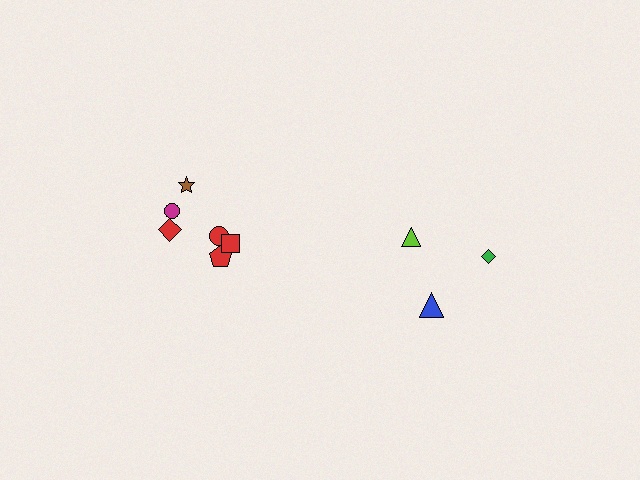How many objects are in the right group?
There are 3 objects.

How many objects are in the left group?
There are 6 objects.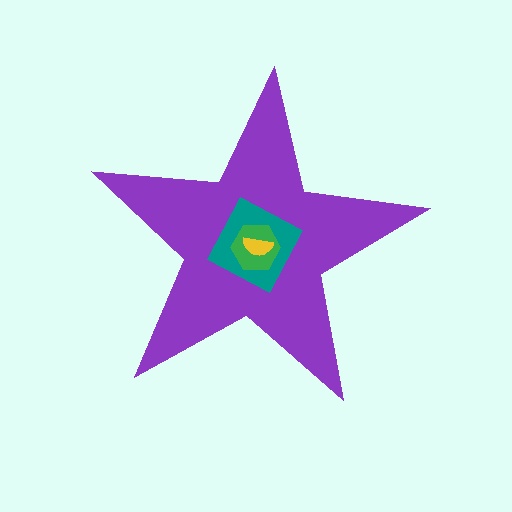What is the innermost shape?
The yellow semicircle.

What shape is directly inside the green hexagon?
The yellow semicircle.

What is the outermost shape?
The purple star.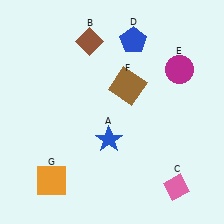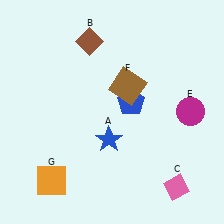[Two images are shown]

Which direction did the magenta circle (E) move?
The magenta circle (E) moved down.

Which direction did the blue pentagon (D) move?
The blue pentagon (D) moved down.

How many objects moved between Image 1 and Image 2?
2 objects moved between the two images.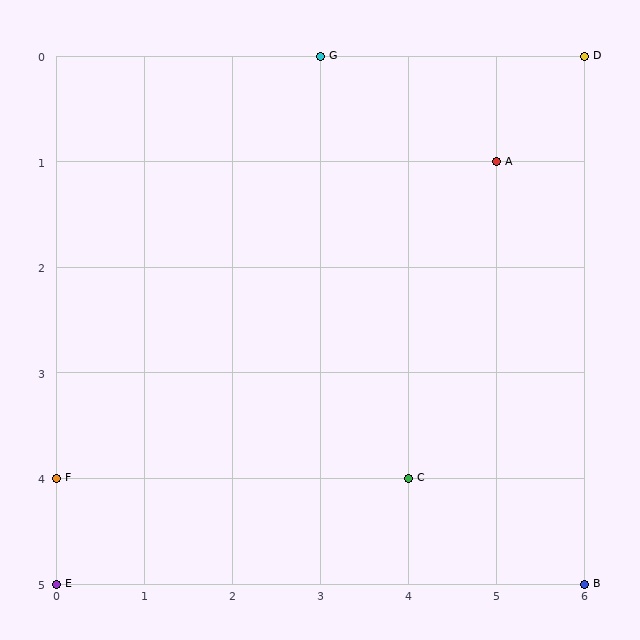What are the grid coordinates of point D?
Point D is at grid coordinates (6, 0).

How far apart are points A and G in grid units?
Points A and G are 2 columns and 1 row apart (about 2.2 grid units diagonally).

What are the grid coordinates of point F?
Point F is at grid coordinates (0, 4).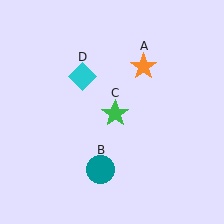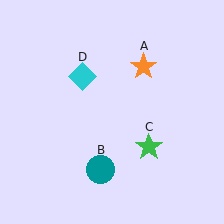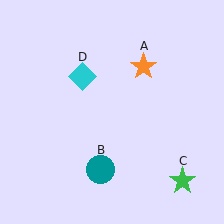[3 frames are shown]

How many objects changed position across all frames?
1 object changed position: green star (object C).